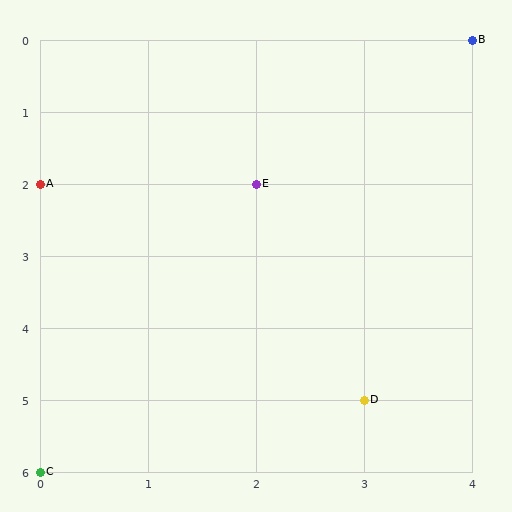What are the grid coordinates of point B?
Point B is at grid coordinates (4, 0).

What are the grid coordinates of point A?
Point A is at grid coordinates (0, 2).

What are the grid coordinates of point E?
Point E is at grid coordinates (2, 2).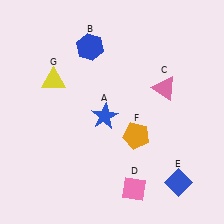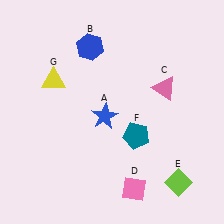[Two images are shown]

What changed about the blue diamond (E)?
In Image 1, E is blue. In Image 2, it changed to lime.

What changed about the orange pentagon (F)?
In Image 1, F is orange. In Image 2, it changed to teal.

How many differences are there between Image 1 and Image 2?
There are 2 differences between the two images.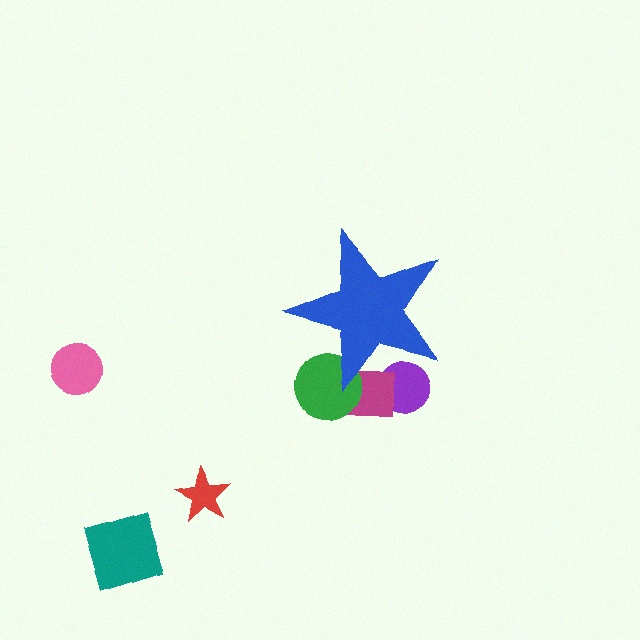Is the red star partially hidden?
No, the red star is fully visible.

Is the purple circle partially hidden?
Yes, the purple circle is partially hidden behind the blue star.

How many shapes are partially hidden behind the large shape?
3 shapes are partially hidden.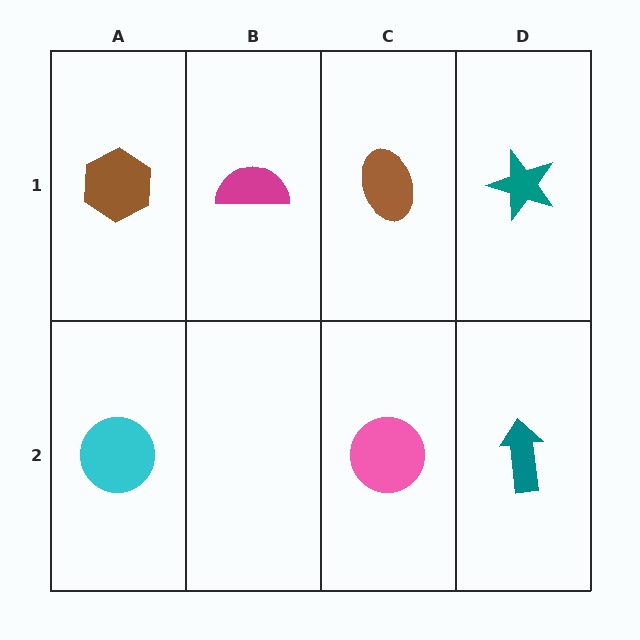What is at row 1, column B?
A magenta semicircle.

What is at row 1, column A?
A brown hexagon.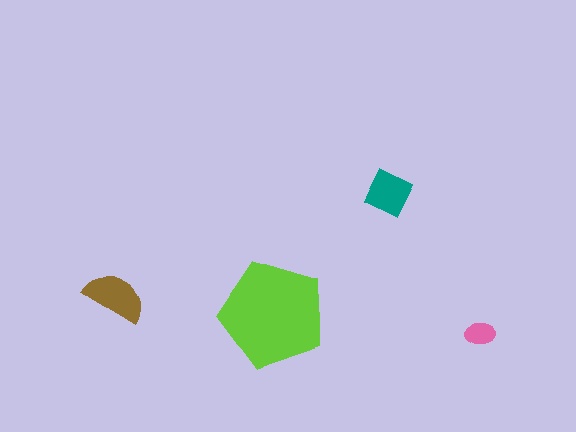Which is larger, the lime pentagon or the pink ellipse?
The lime pentagon.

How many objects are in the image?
There are 4 objects in the image.